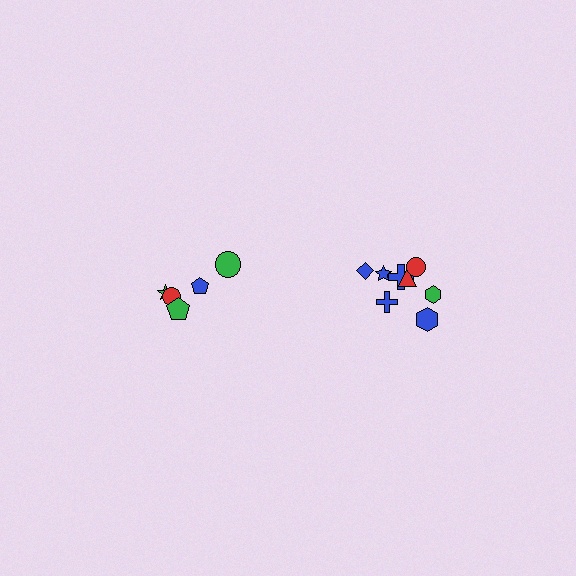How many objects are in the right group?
There are 8 objects.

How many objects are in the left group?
There are 5 objects.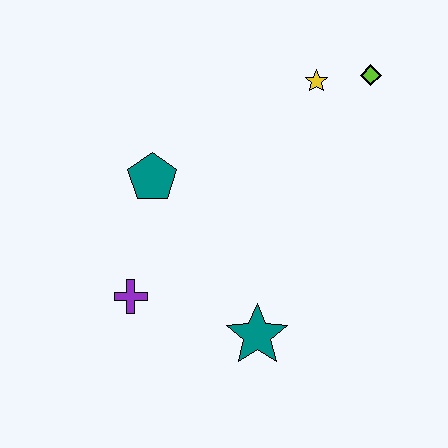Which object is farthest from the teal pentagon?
The lime diamond is farthest from the teal pentagon.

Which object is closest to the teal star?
The purple cross is closest to the teal star.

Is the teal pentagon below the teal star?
No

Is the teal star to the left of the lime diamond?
Yes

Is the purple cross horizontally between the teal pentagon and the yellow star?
No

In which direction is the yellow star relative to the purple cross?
The yellow star is above the purple cross.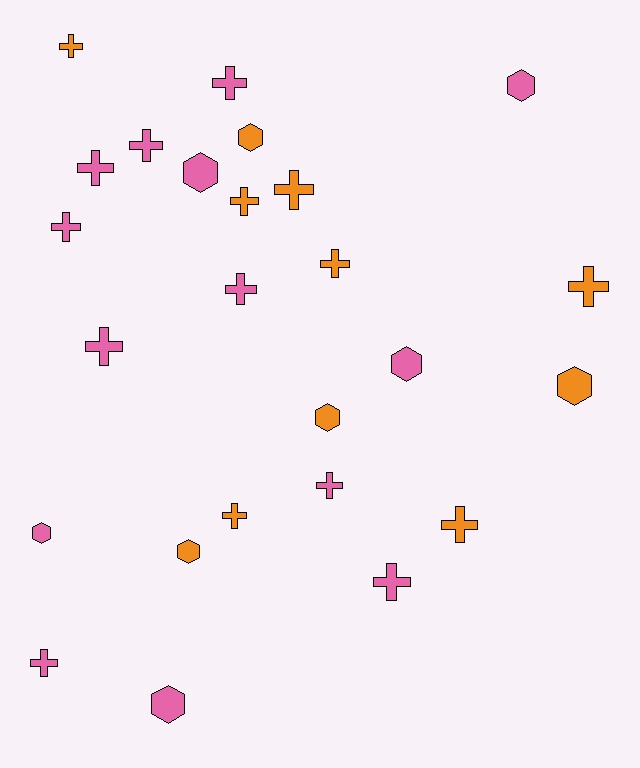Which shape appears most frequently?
Cross, with 16 objects.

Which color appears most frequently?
Pink, with 14 objects.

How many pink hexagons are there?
There are 5 pink hexagons.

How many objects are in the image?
There are 25 objects.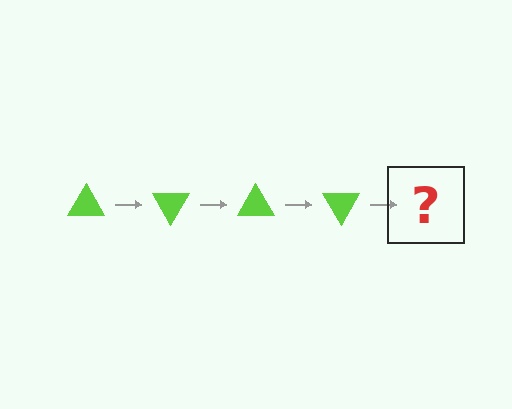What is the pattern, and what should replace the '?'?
The pattern is that the triangle rotates 60 degrees each step. The '?' should be a lime triangle rotated 240 degrees.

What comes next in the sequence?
The next element should be a lime triangle rotated 240 degrees.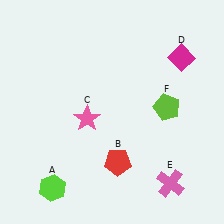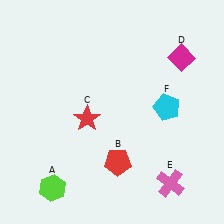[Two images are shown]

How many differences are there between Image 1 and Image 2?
There are 2 differences between the two images.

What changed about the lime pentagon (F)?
In Image 1, F is lime. In Image 2, it changed to cyan.